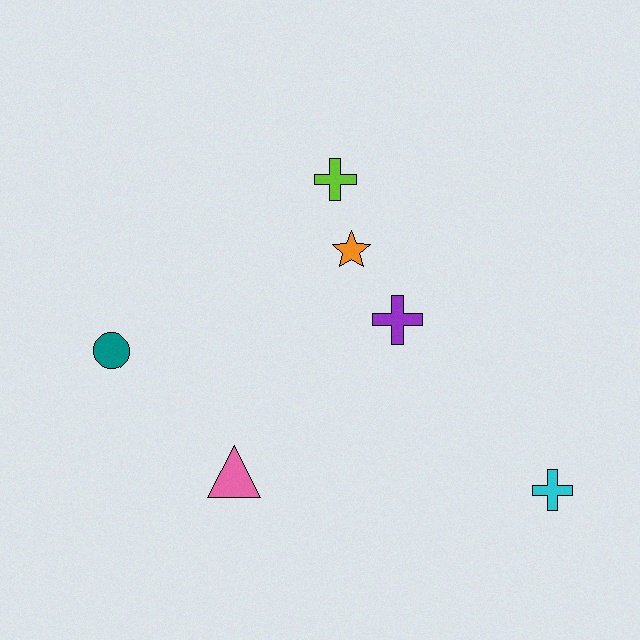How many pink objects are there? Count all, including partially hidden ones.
There is 1 pink object.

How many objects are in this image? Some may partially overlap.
There are 6 objects.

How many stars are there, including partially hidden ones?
There is 1 star.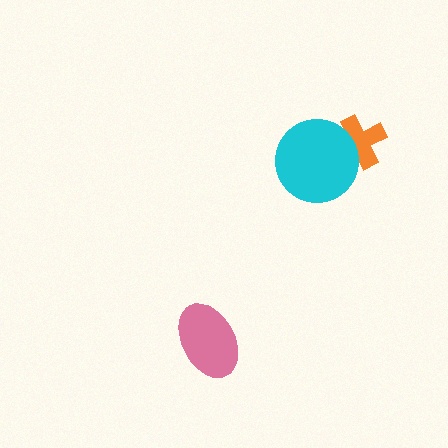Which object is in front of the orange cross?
The cyan circle is in front of the orange cross.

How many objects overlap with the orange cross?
1 object overlaps with the orange cross.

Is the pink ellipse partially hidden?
No, no other shape covers it.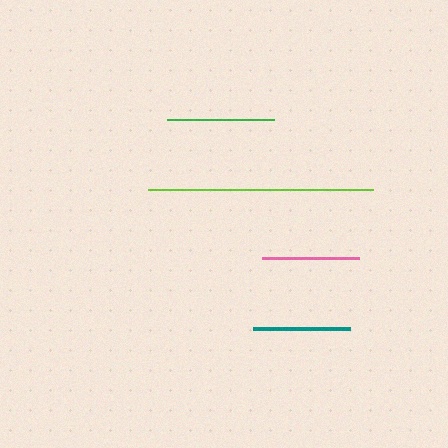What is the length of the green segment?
The green segment is approximately 107 pixels long.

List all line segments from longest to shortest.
From longest to shortest: lime, green, teal, pink.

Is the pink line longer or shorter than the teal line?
The teal line is longer than the pink line.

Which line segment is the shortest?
The pink line is the shortest at approximately 97 pixels.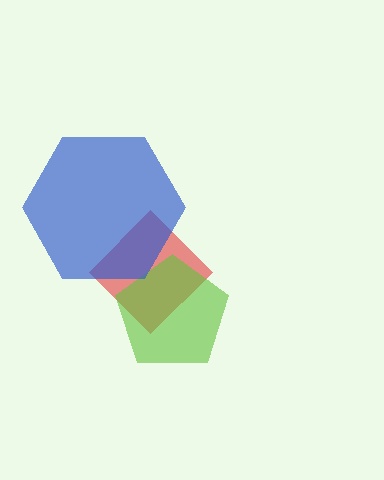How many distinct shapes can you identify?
There are 3 distinct shapes: a red diamond, a lime pentagon, a blue hexagon.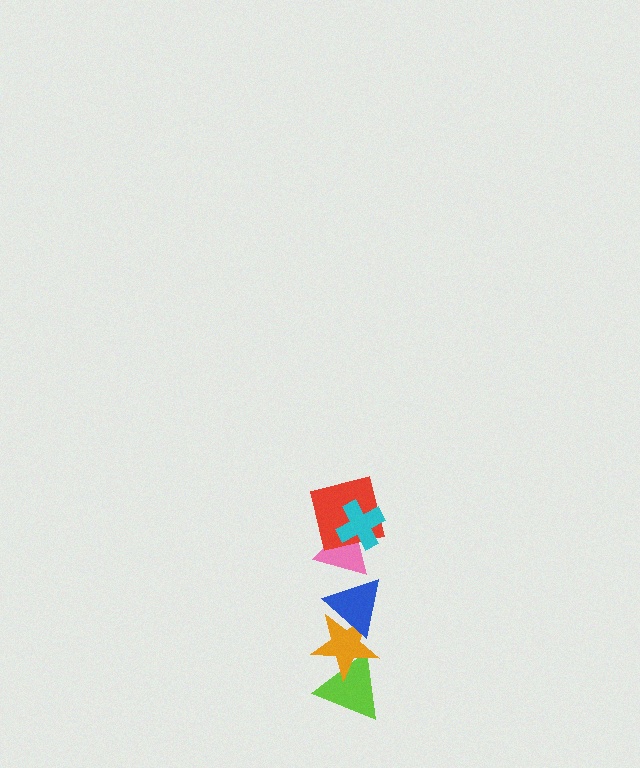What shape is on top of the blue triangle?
The pink triangle is on top of the blue triangle.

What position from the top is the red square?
The red square is 2nd from the top.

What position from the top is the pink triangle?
The pink triangle is 3rd from the top.